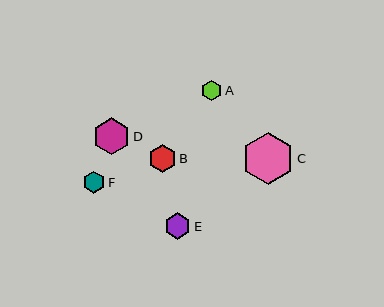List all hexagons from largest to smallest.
From largest to smallest: C, D, B, E, F, A.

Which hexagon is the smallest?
Hexagon A is the smallest with a size of approximately 21 pixels.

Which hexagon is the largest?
Hexagon C is the largest with a size of approximately 52 pixels.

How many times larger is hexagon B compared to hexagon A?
Hexagon B is approximately 1.3 times the size of hexagon A.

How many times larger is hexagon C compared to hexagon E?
Hexagon C is approximately 2.0 times the size of hexagon E.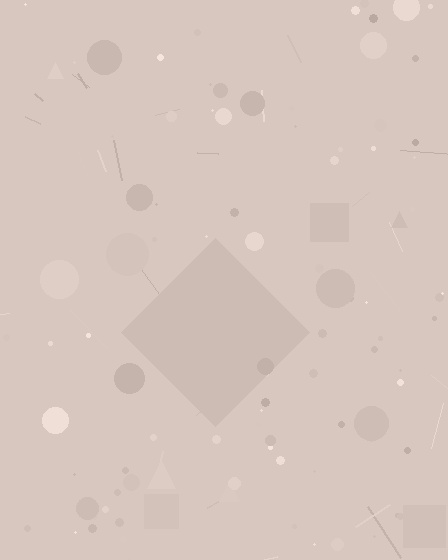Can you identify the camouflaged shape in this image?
The camouflaged shape is a diamond.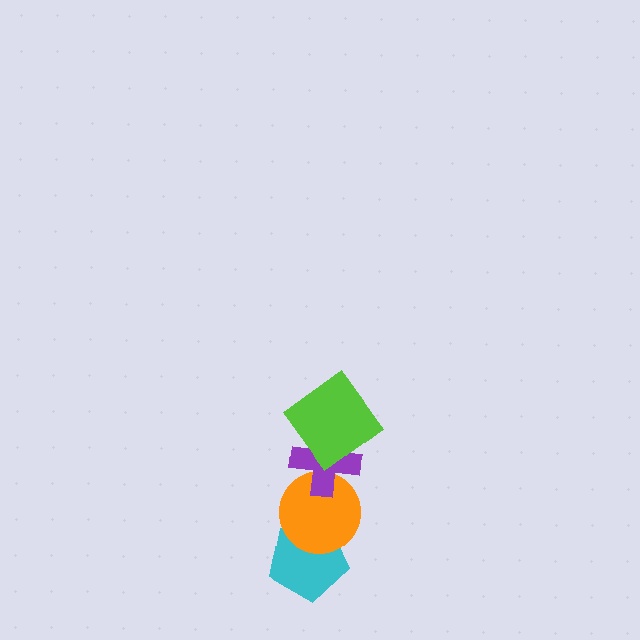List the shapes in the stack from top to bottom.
From top to bottom: the lime diamond, the purple cross, the orange circle, the cyan pentagon.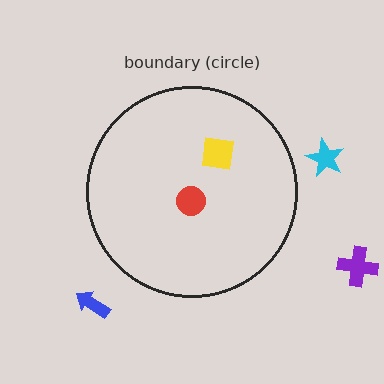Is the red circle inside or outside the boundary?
Inside.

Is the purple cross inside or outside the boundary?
Outside.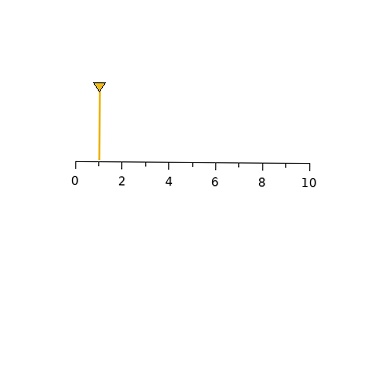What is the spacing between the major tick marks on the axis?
The major ticks are spaced 2 apart.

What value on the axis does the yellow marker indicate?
The marker indicates approximately 1.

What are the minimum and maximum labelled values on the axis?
The axis runs from 0 to 10.